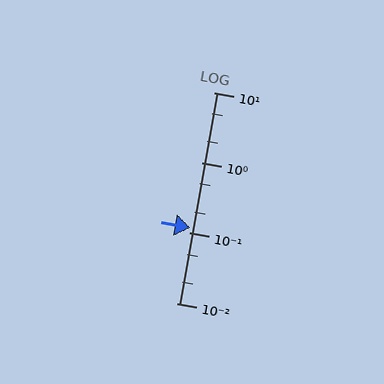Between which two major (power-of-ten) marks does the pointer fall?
The pointer is between 0.1 and 1.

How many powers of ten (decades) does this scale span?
The scale spans 3 decades, from 0.01 to 10.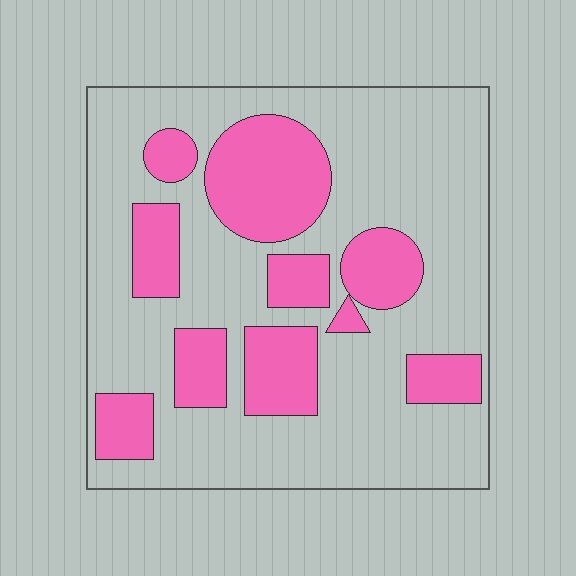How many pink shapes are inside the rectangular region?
10.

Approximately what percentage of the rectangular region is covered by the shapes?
Approximately 30%.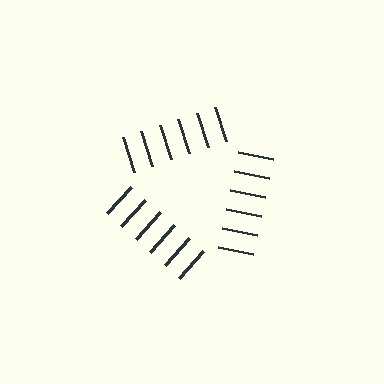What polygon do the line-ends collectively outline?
An illusory triangle — the line segments terminate on its edges but no continuous stroke is drawn.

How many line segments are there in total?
18 — 6 along each of the 3 edges.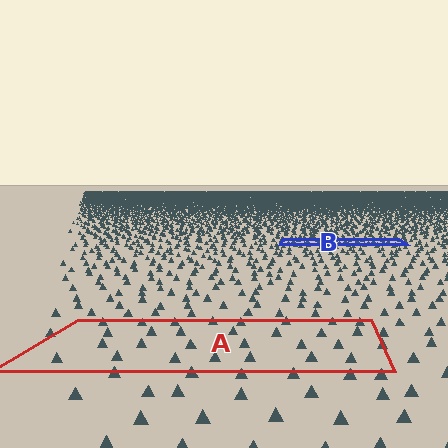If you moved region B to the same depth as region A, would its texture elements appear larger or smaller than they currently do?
They would appear larger. At a closer depth, the same texture elements are projected at a bigger on-screen size.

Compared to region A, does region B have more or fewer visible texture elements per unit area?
Region B has more texture elements per unit area — they are packed more densely because it is farther away.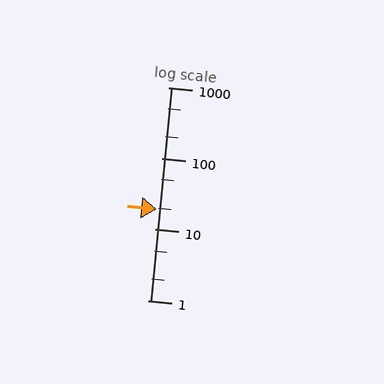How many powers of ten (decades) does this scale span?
The scale spans 3 decades, from 1 to 1000.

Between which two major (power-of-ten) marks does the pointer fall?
The pointer is between 10 and 100.